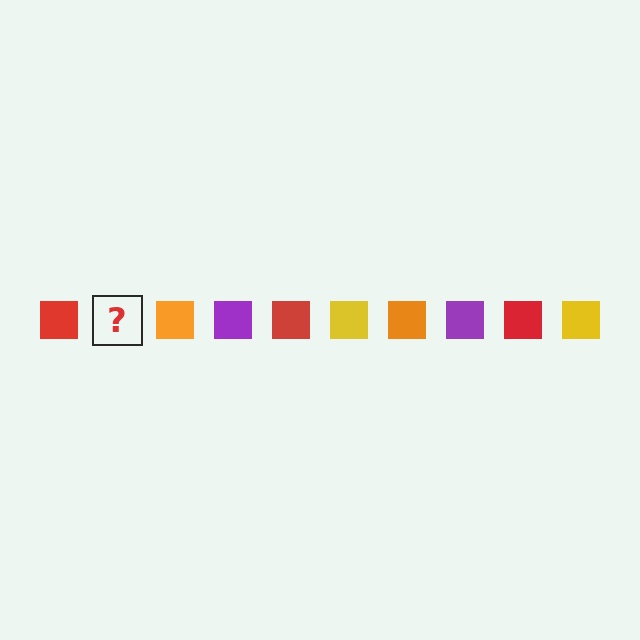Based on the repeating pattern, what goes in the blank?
The blank should be a yellow square.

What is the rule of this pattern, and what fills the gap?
The rule is that the pattern cycles through red, yellow, orange, purple squares. The gap should be filled with a yellow square.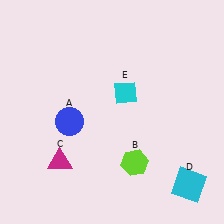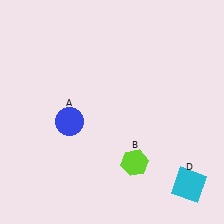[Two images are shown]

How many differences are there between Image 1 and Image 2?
There are 2 differences between the two images.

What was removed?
The magenta triangle (C), the cyan diamond (E) were removed in Image 2.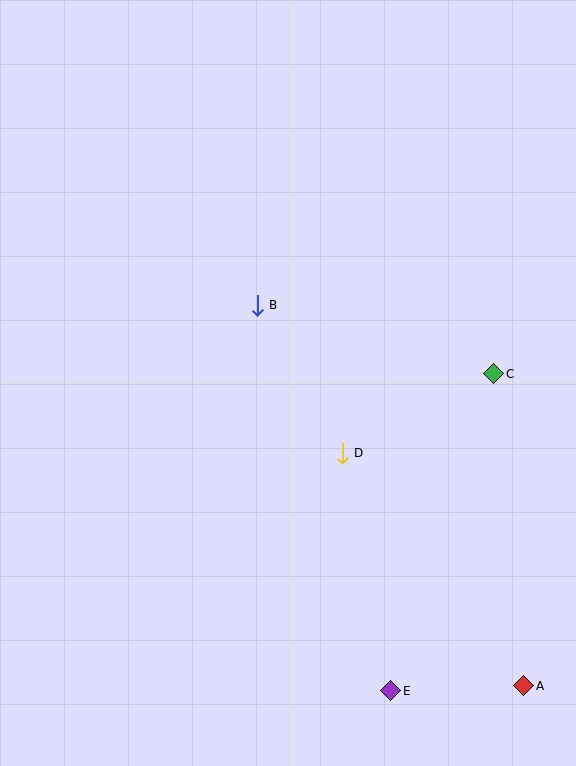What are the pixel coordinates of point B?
Point B is at (257, 305).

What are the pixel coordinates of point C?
Point C is at (494, 374).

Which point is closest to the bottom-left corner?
Point E is closest to the bottom-left corner.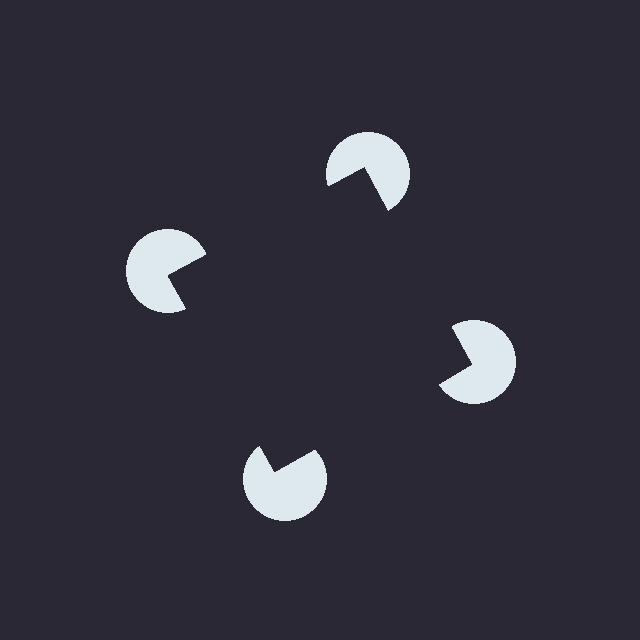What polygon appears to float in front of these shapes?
An illusory square — its edges are inferred from the aligned wedge cuts in the pac-man discs, not physically drawn.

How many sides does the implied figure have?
4 sides.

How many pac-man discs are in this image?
There are 4 — one at each vertex of the illusory square.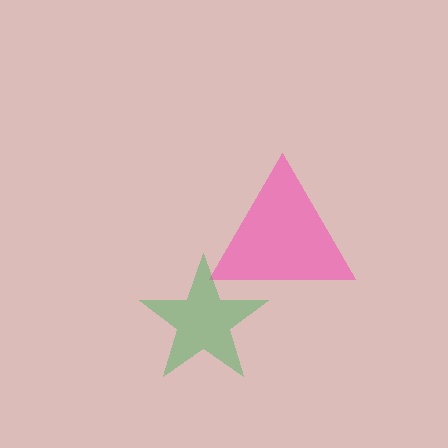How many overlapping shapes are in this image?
There are 2 overlapping shapes in the image.